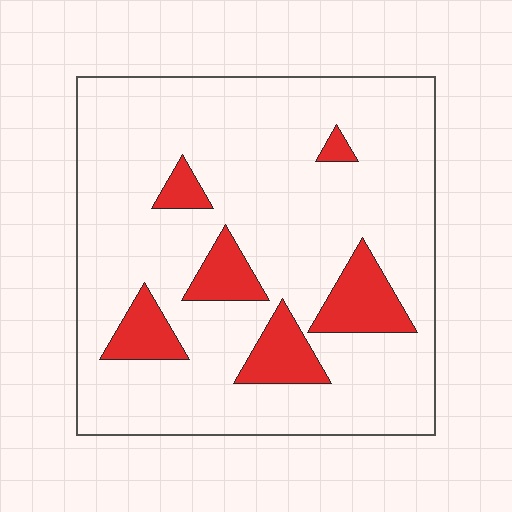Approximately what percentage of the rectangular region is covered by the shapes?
Approximately 15%.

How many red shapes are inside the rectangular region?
6.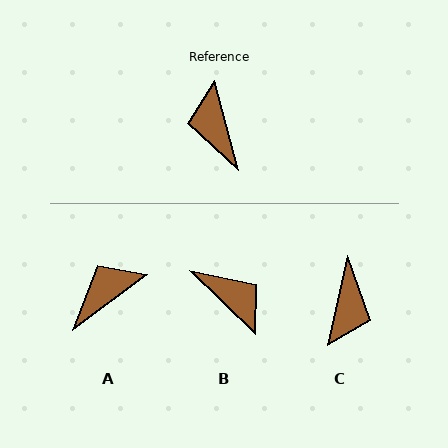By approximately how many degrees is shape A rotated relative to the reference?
Approximately 69 degrees clockwise.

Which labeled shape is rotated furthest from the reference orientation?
C, about 152 degrees away.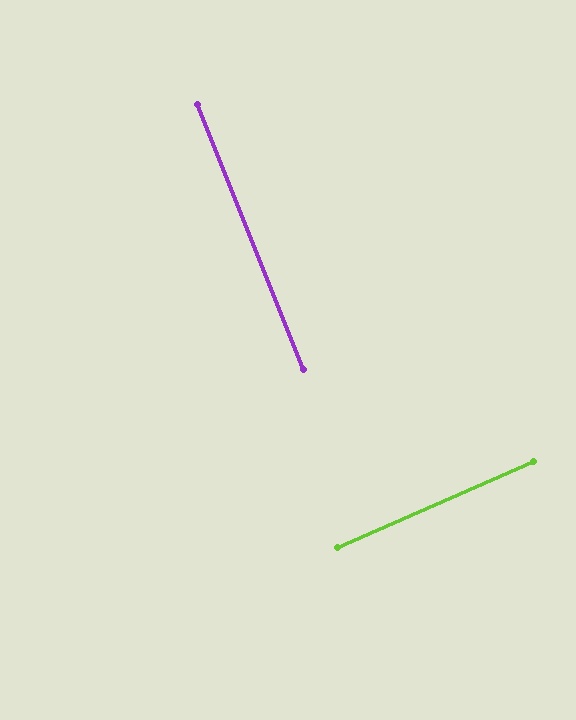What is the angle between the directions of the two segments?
Approximately 88 degrees.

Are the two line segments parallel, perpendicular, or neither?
Perpendicular — they meet at approximately 88°.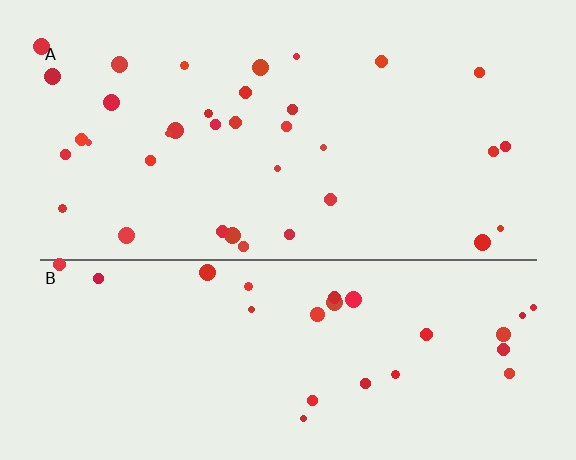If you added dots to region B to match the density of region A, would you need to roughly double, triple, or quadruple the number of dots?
Approximately double.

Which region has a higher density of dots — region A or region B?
A (the top).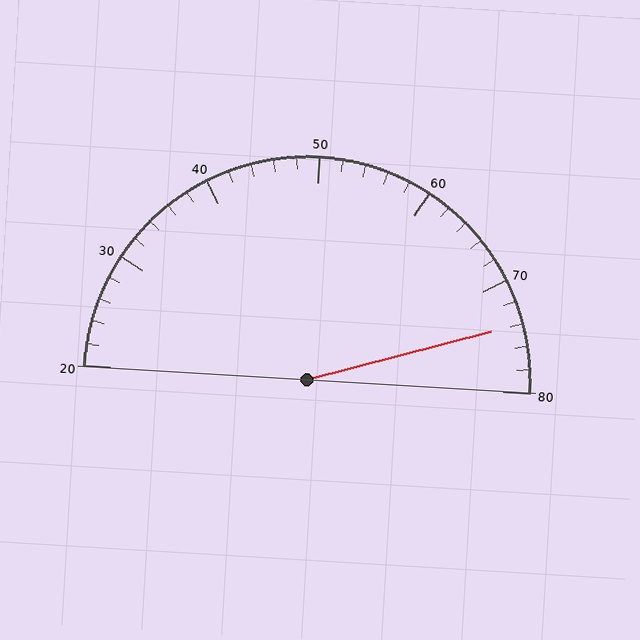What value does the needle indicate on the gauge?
The needle indicates approximately 74.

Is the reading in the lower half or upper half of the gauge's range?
The reading is in the upper half of the range (20 to 80).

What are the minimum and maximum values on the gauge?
The gauge ranges from 20 to 80.